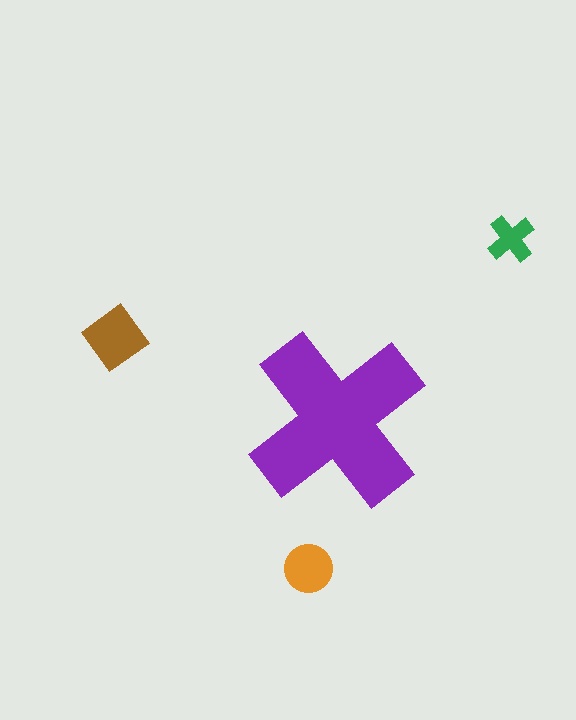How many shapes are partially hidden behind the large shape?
0 shapes are partially hidden.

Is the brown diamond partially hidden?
No, the brown diamond is fully visible.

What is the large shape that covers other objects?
A purple cross.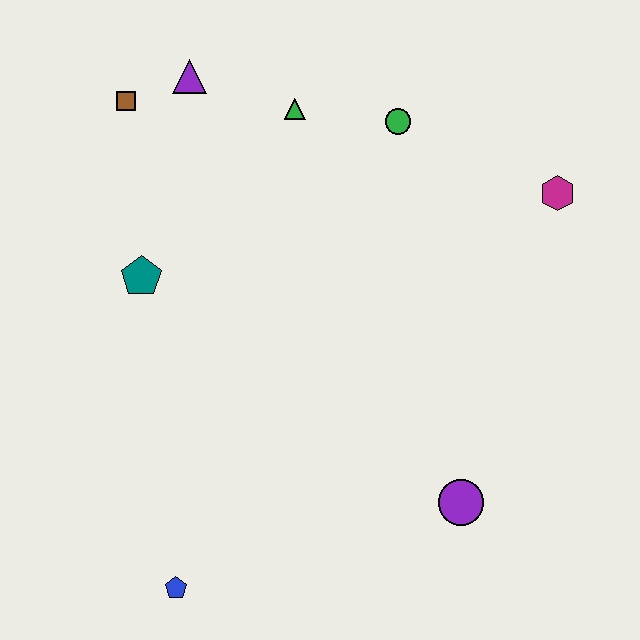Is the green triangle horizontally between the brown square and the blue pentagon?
No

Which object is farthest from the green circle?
The blue pentagon is farthest from the green circle.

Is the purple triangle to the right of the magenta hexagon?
No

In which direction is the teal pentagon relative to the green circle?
The teal pentagon is to the left of the green circle.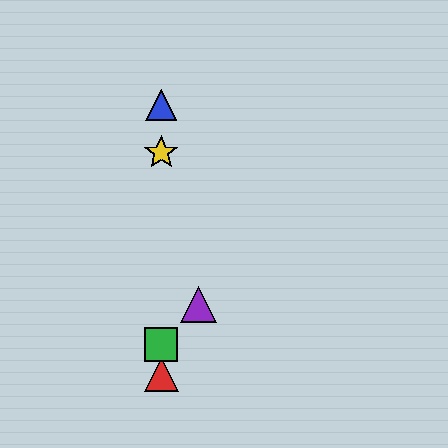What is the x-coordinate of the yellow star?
The yellow star is at x≈161.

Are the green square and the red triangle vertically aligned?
Yes, both are at x≈161.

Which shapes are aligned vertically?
The red triangle, the blue triangle, the green square, the yellow star are aligned vertically.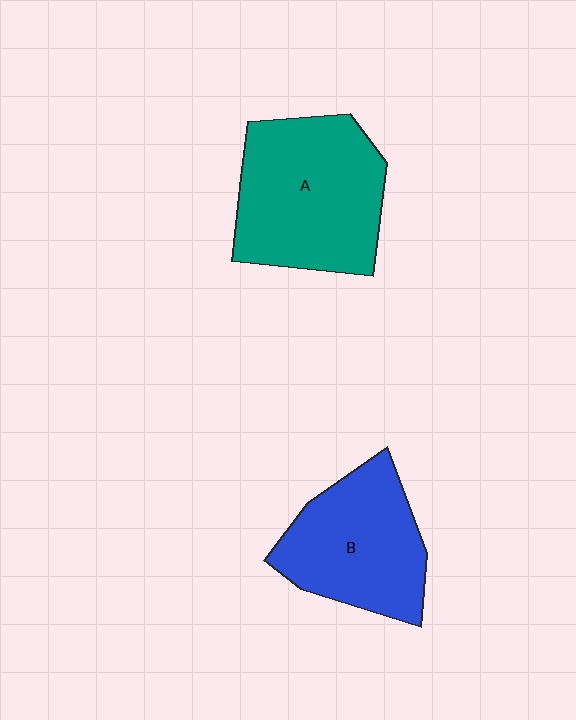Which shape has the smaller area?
Shape B (blue).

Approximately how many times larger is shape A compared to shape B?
Approximately 1.2 times.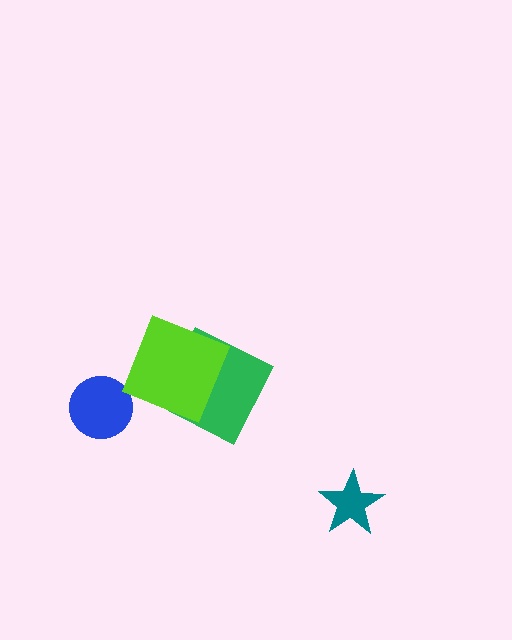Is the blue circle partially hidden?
No, no other shape covers it.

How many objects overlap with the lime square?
1 object overlaps with the lime square.